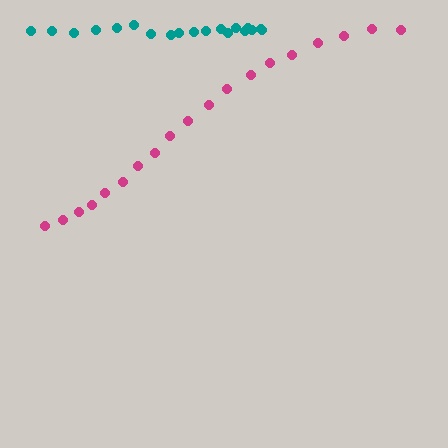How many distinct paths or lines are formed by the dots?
There are 2 distinct paths.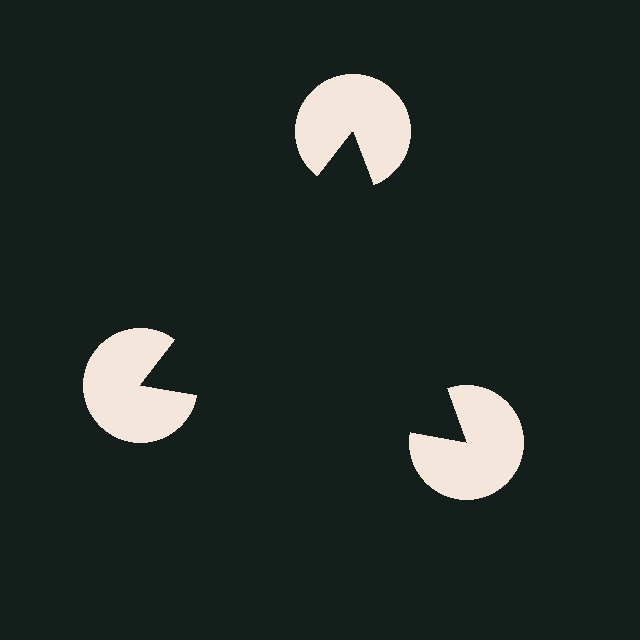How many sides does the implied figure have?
3 sides.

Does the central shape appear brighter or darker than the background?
It typically appears slightly darker than the background, even though no actual brightness change is drawn.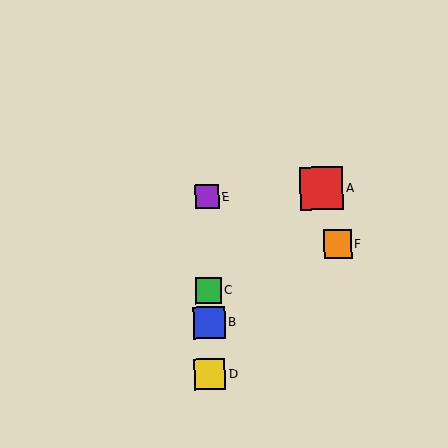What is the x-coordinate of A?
Object A is at x≈322.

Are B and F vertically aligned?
No, B is at x≈209 and F is at x≈338.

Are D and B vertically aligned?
Yes, both are at x≈210.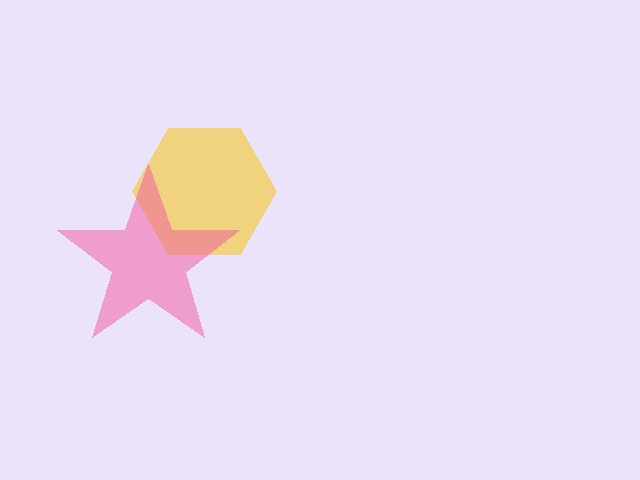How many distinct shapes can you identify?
There are 2 distinct shapes: a yellow hexagon, a pink star.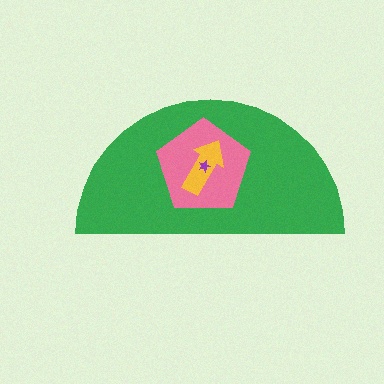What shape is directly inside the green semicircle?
The pink pentagon.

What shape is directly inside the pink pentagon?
The yellow arrow.